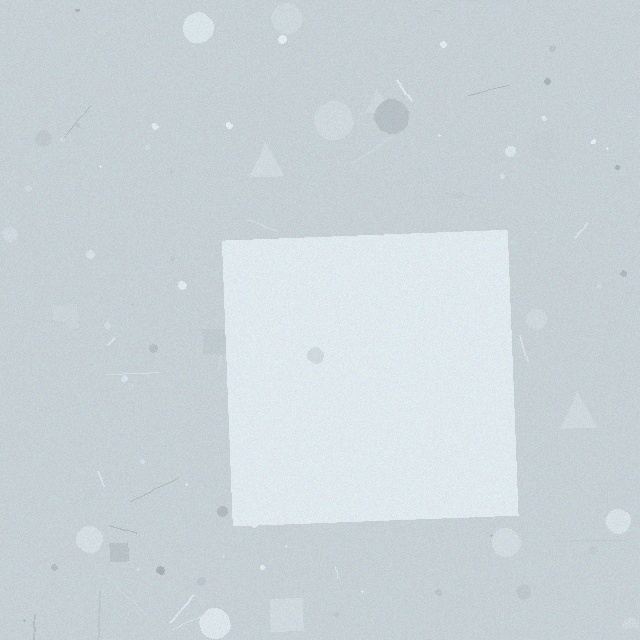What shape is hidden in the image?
A square is hidden in the image.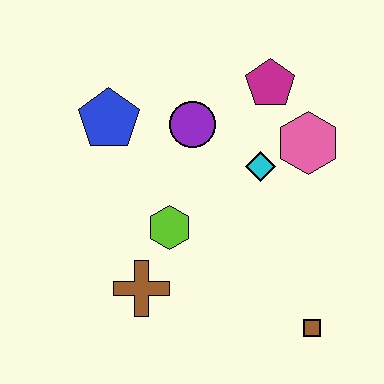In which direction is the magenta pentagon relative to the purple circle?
The magenta pentagon is to the right of the purple circle.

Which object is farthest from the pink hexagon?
The brown cross is farthest from the pink hexagon.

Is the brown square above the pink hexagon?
No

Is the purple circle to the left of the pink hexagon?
Yes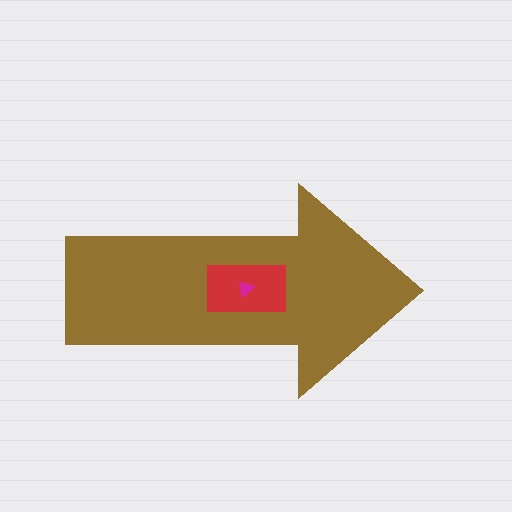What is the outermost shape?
The brown arrow.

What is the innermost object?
The magenta triangle.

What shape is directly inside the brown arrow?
The red rectangle.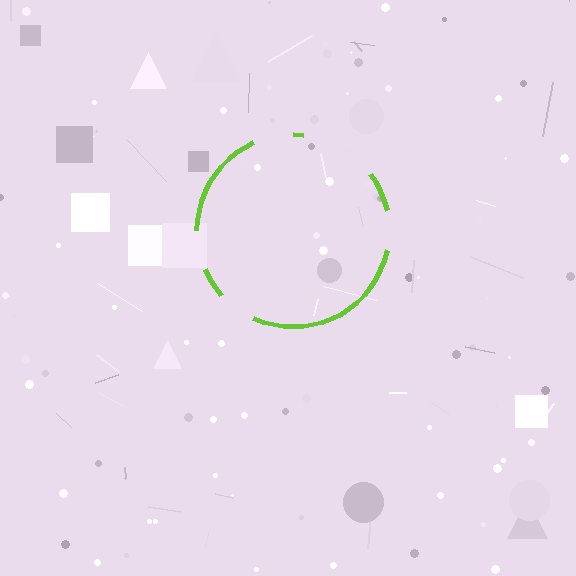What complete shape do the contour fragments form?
The contour fragments form a circle.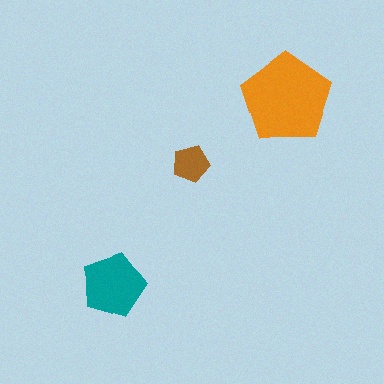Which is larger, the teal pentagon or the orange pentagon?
The orange one.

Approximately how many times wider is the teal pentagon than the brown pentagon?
About 1.5 times wider.